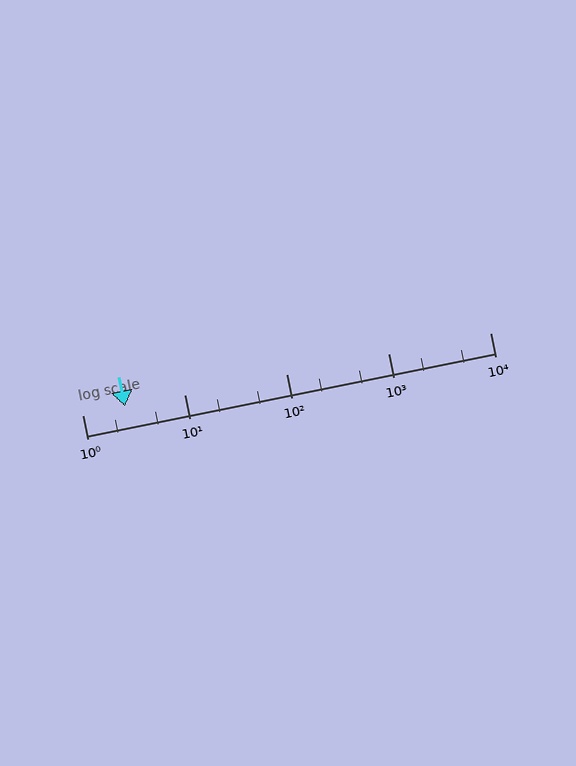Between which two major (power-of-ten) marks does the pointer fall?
The pointer is between 1 and 10.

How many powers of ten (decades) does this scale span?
The scale spans 4 decades, from 1 to 10000.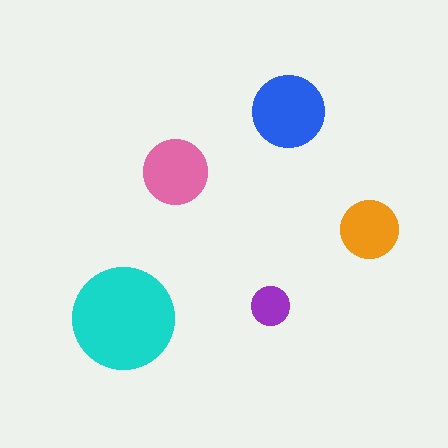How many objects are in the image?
There are 5 objects in the image.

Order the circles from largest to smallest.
the cyan one, the blue one, the pink one, the orange one, the purple one.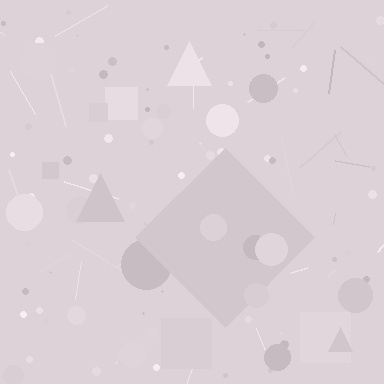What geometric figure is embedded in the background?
A diamond is embedded in the background.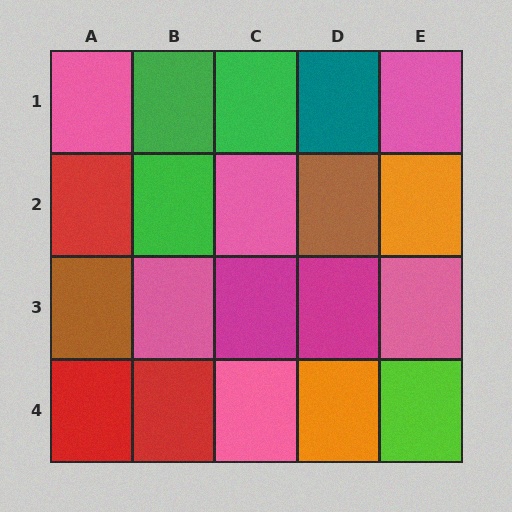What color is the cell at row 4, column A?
Red.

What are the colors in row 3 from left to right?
Brown, pink, magenta, magenta, pink.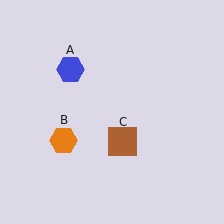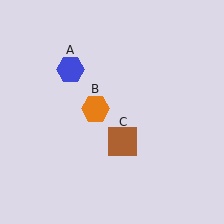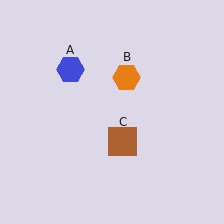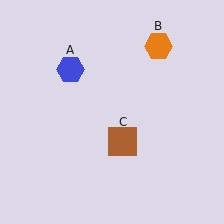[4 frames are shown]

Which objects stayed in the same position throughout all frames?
Blue hexagon (object A) and brown square (object C) remained stationary.